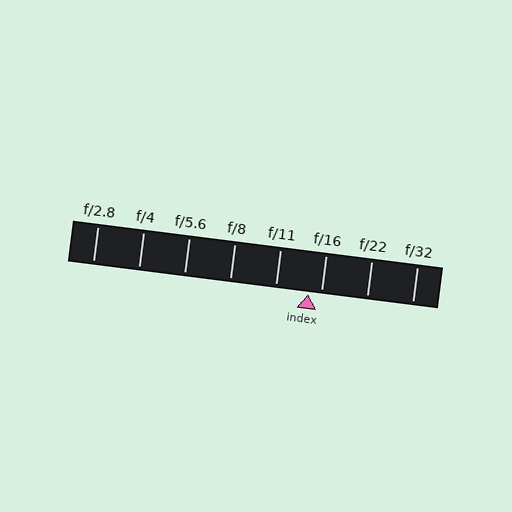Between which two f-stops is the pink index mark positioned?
The index mark is between f/11 and f/16.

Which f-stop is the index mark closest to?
The index mark is closest to f/16.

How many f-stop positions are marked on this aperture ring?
There are 8 f-stop positions marked.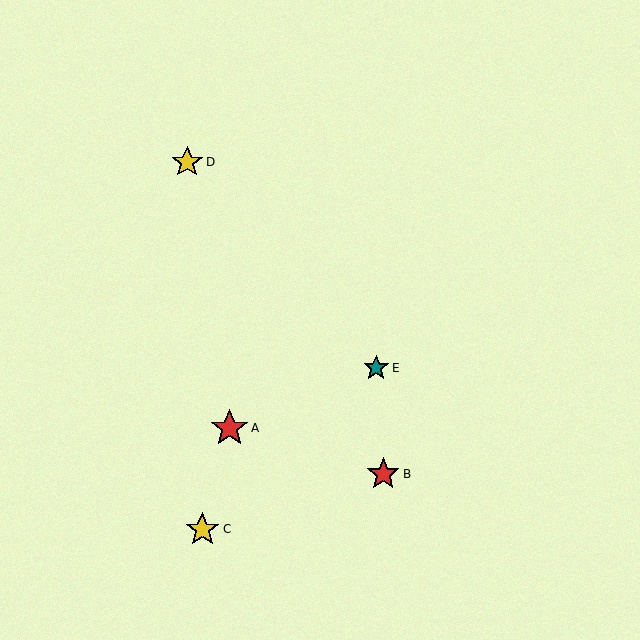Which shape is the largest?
The red star (labeled A) is the largest.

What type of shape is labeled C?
Shape C is a yellow star.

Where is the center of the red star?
The center of the red star is at (383, 474).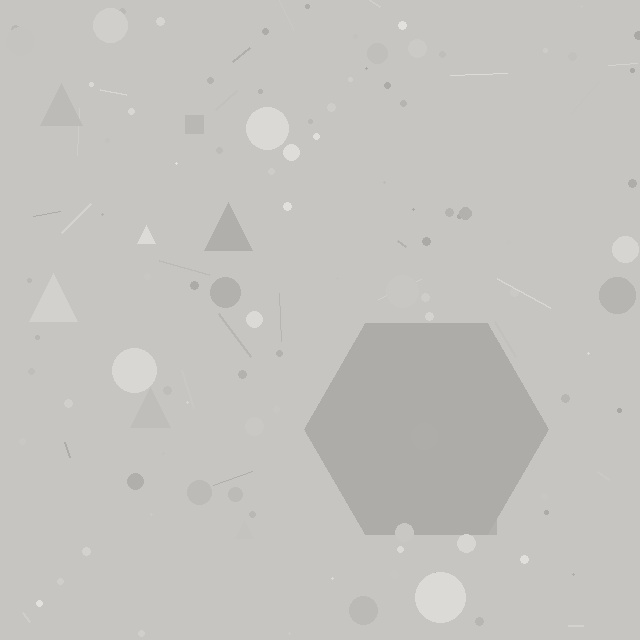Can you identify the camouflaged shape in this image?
The camouflaged shape is a hexagon.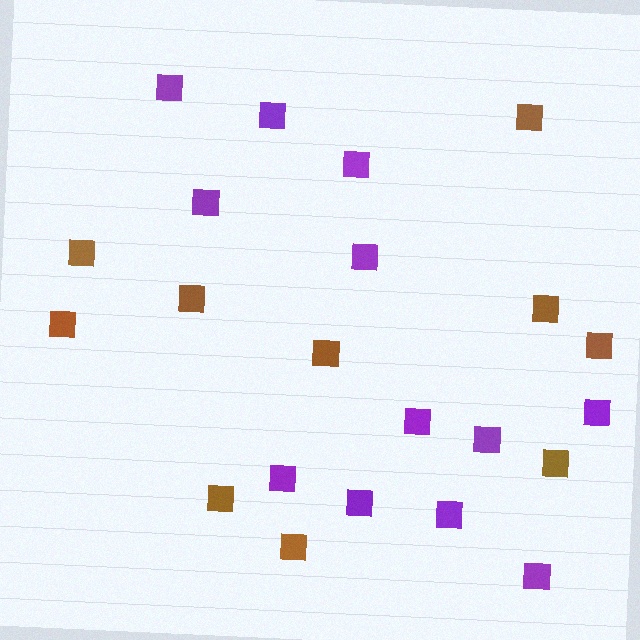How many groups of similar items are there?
There are 2 groups: one group of purple squares (12) and one group of brown squares (10).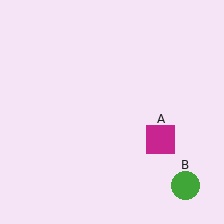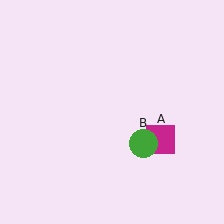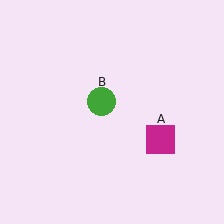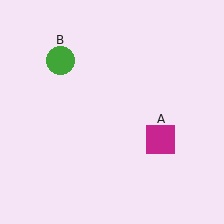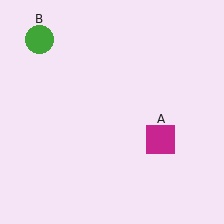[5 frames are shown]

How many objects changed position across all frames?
1 object changed position: green circle (object B).